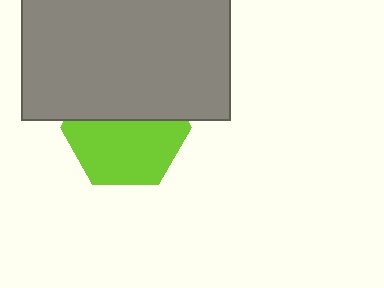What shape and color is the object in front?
The object in front is a gray rectangle.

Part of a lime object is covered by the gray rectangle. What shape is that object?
It is a hexagon.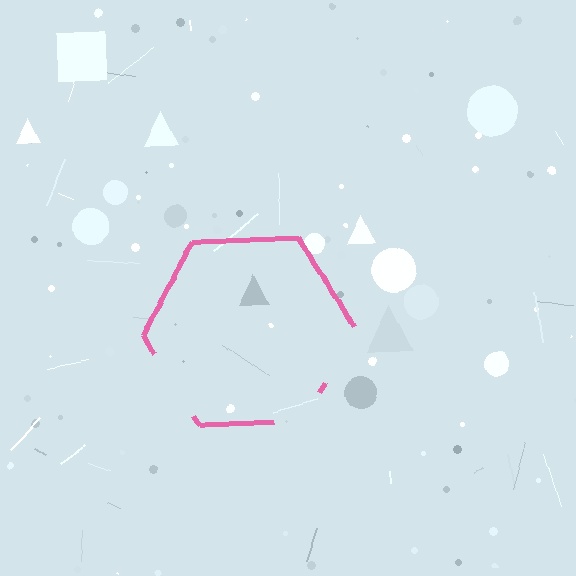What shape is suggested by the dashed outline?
The dashed outline suggests a hexagon.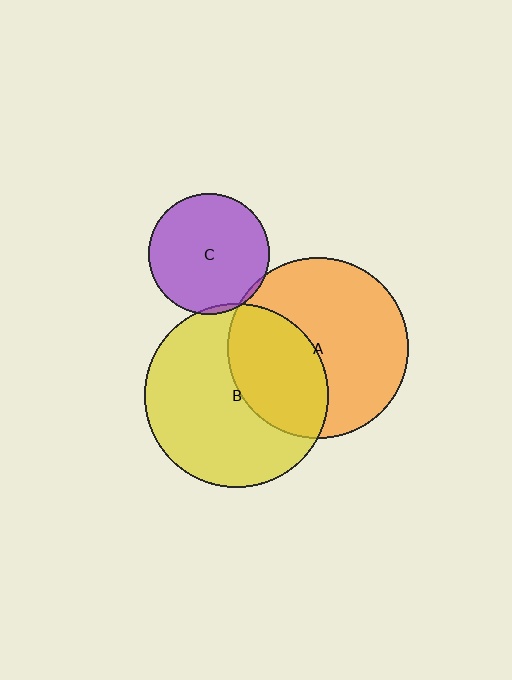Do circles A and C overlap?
Yes.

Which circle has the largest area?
Circle B (yellow).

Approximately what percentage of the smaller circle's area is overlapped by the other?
Approximately 5%.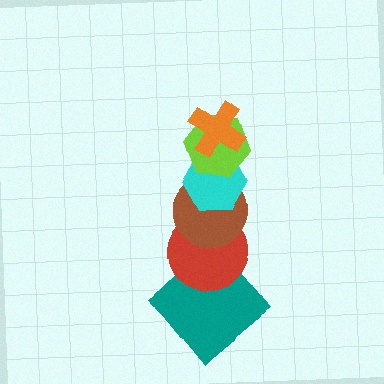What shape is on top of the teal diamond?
The red circle is on top of the teal diamond.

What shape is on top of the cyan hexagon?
The lime hexagon is on top of the cyan hexagon.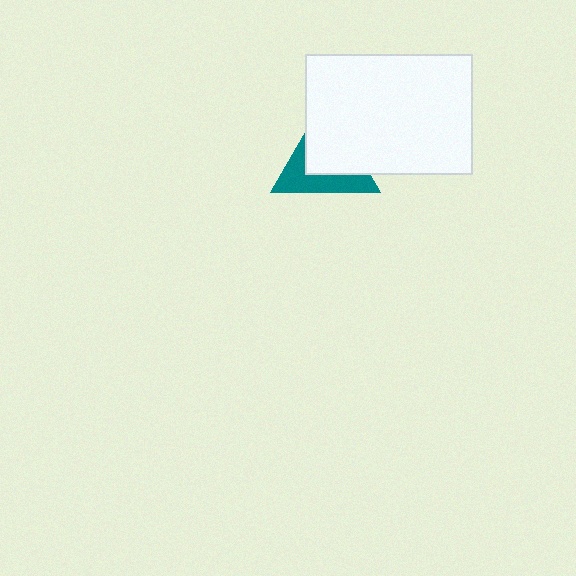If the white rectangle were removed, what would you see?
You would see the complete teal triangle.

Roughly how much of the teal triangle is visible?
A small part of it is visible (roughly 44%).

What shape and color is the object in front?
The object in front is a white rectangle.